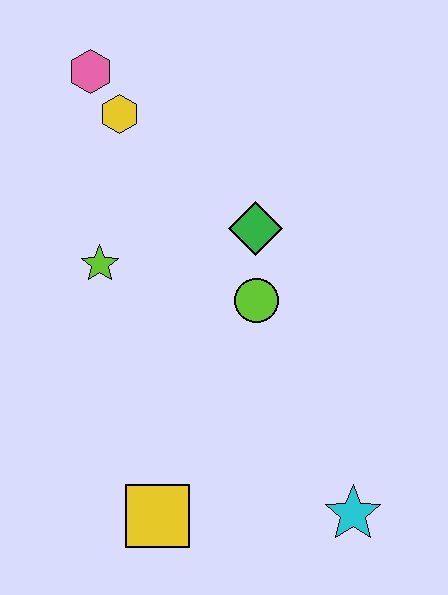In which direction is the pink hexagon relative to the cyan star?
The pink hexagon is above the cyan star.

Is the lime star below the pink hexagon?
Yes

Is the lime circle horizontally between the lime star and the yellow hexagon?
No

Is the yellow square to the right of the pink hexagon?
Yes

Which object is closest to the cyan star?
The yellow square is closest to the cyan star.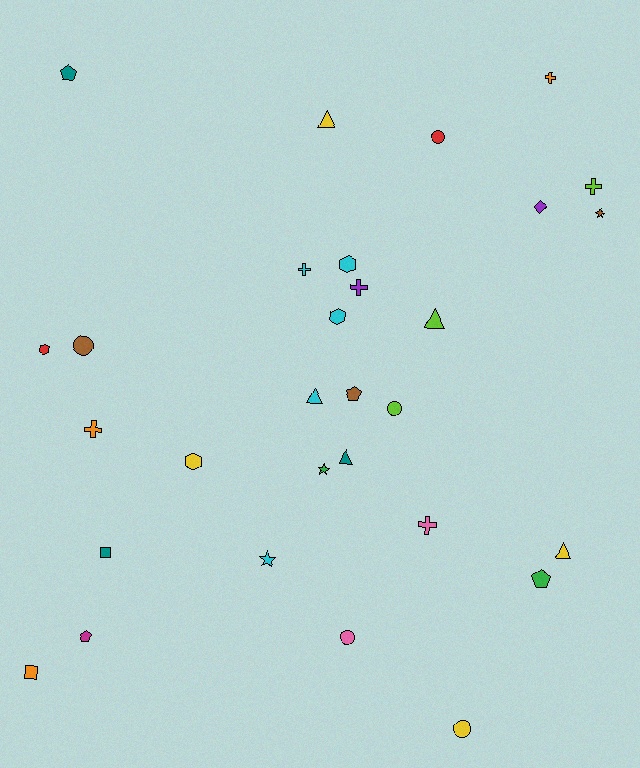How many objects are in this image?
There are 30 objects.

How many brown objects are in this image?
There are 3 brown objects.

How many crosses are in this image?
There are 6 crosses.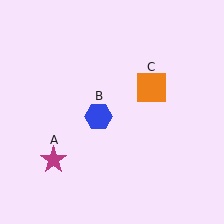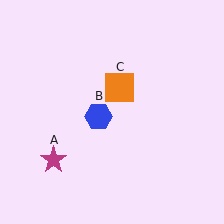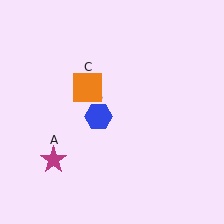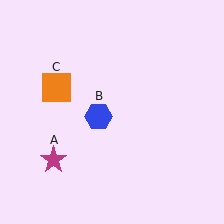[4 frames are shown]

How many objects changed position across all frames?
1 object changed position: orange square (object C).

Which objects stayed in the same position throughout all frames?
Magenta star (object A) and blue hexagon (object B) remained stationary.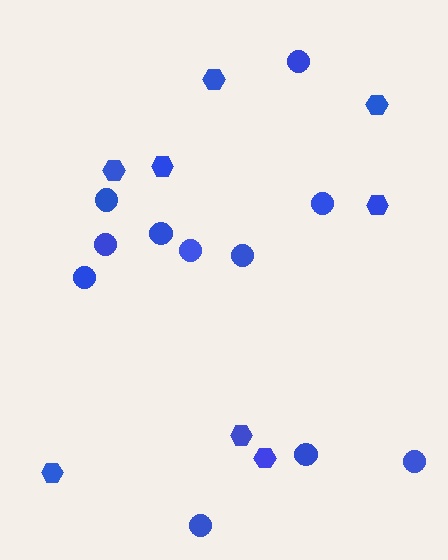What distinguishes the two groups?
There are 2 groups: one group of circles (11) and one group of hexagons (8).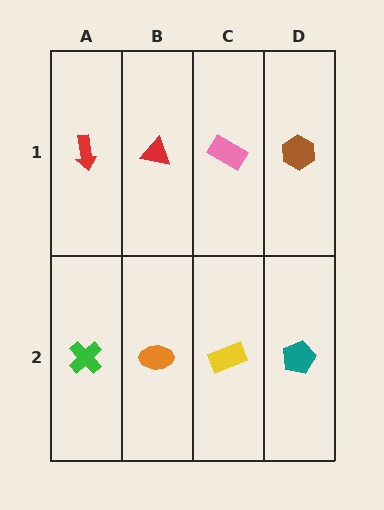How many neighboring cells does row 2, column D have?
2.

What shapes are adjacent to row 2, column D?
A brown hexagon (row 1, column D), a yellow rectangle (row 2, column C).